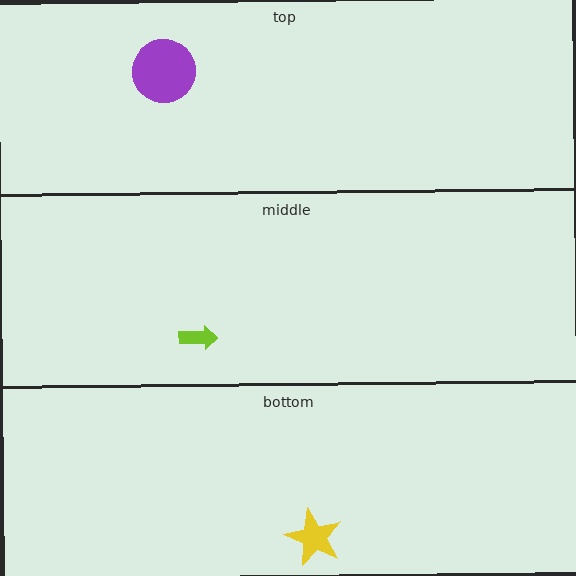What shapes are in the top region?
The purple circle.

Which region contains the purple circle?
The top region.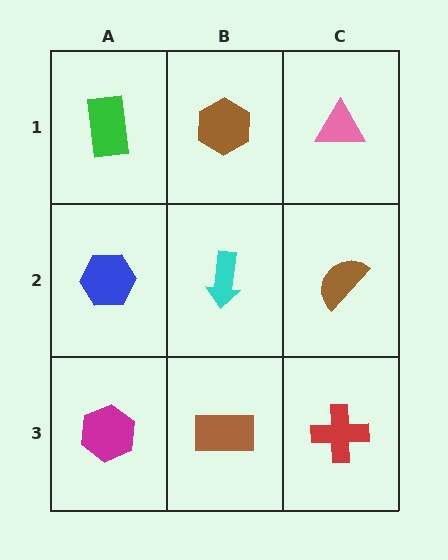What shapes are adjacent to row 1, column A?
A blue hexagon (row 2, column A), a brown hexagon (row 1, column B).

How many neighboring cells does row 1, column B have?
3.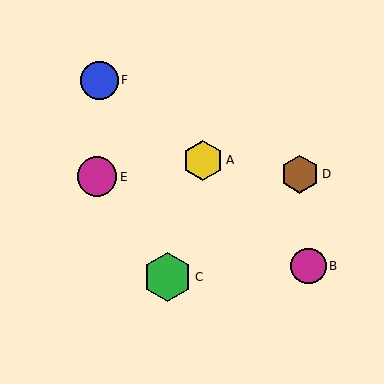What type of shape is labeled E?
Shape E is a magenta circle.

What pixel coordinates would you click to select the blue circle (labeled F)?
Click at (99, 80) to select the blue circle F.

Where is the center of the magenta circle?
The center of the magenta circle is at (308, 266).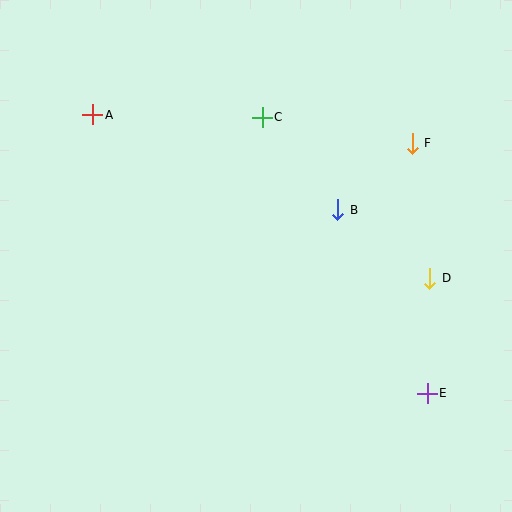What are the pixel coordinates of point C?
Point C is at (262, 117).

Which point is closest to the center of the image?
Point B at (338, 210) is closest to the center.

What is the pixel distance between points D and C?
The distance between D and C is 232 pixels.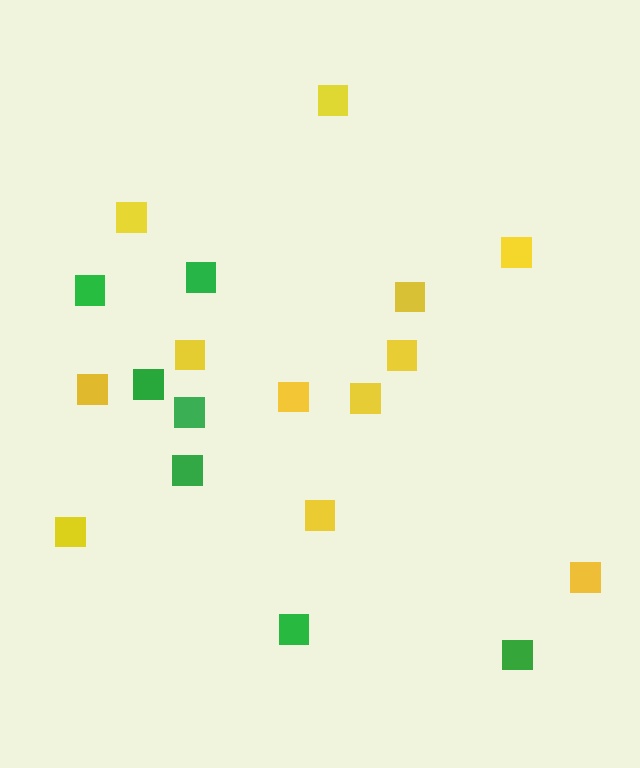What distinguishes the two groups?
There are 2 groups: one group of green squares (7) and one group of yellow squares (12).